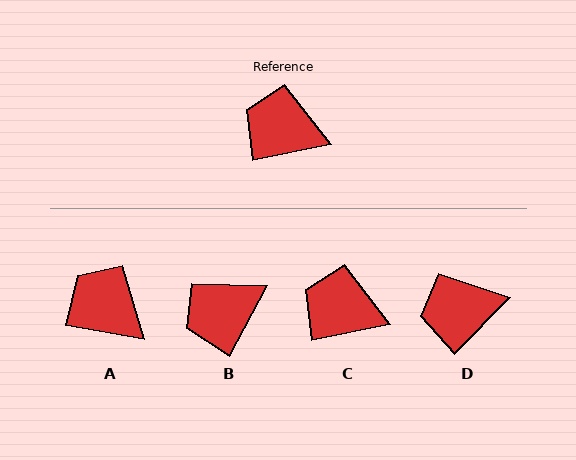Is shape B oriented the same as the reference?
No, it is off by about 51 degrees.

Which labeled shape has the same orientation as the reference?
C.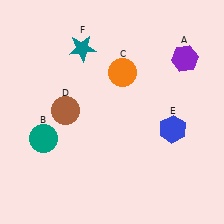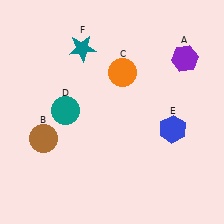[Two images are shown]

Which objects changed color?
B changed from teal to brown. D changed from brown to teal.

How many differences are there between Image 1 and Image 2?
There are 2 differences between the two images.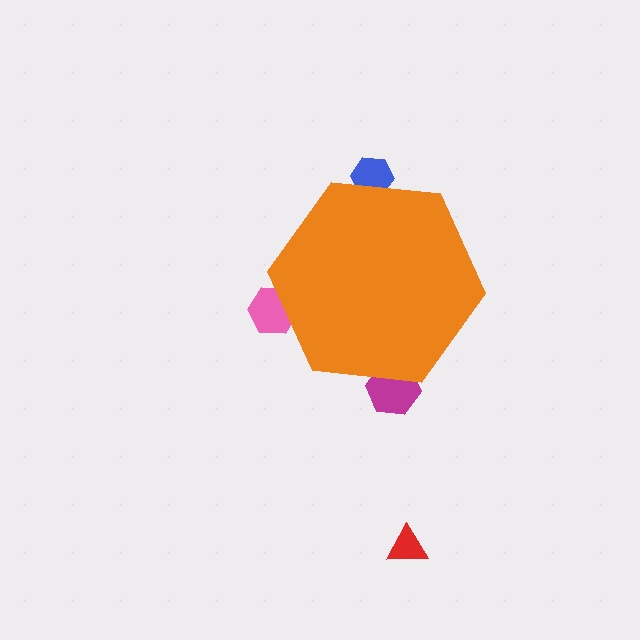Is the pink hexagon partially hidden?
Yes, the pink hexagon is partially hidden behind the orange hexagon.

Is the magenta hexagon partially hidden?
Yes, the magenta hexagon is partially hidden behind the orange hexagon.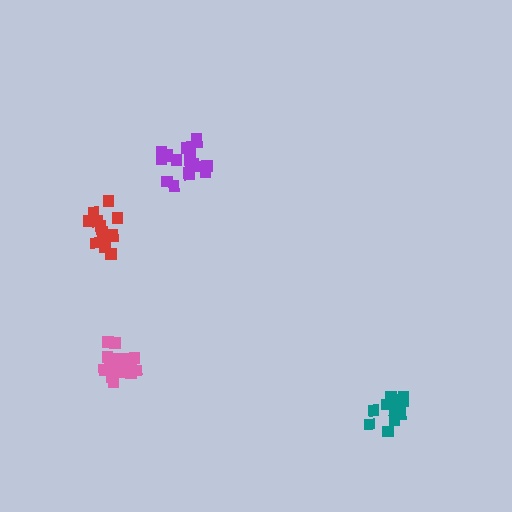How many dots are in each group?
Group 1: 19 dots, Group 2: 15 dots, Group 3: 19 dots, Group 4: 14 dots (67 total).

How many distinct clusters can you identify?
There are 4 distinct clusters.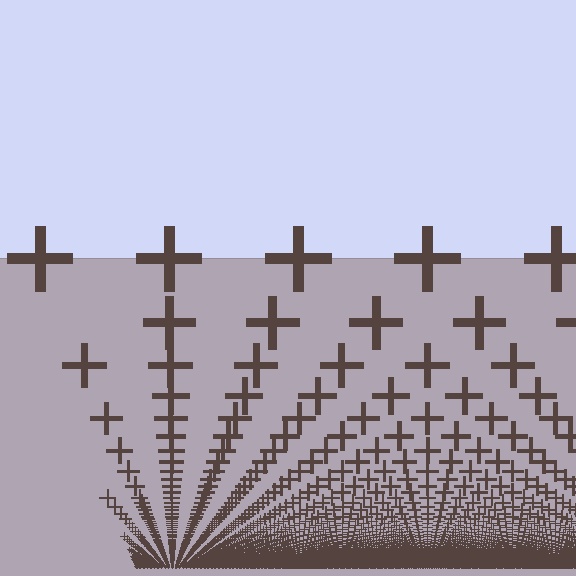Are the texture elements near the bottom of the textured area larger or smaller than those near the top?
Smaller. The gradient is inverted — elements near the bottom are smaller and denser.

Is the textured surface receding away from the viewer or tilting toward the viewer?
The surface appears to tilt toward the viewer. Texture elements get larger and sparser toward the top.